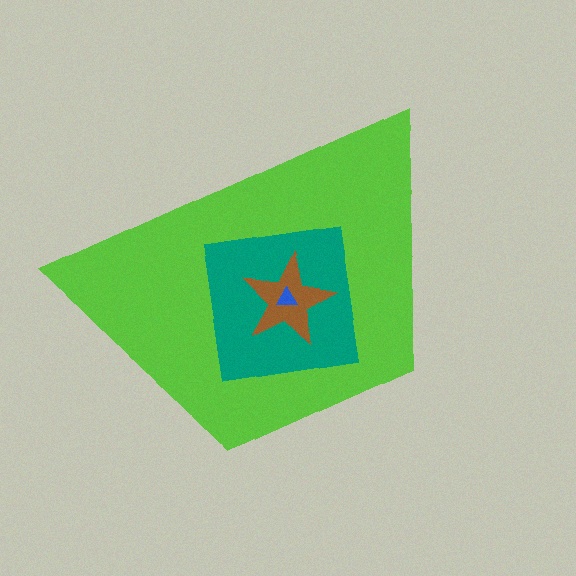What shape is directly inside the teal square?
The brown star.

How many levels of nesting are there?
4.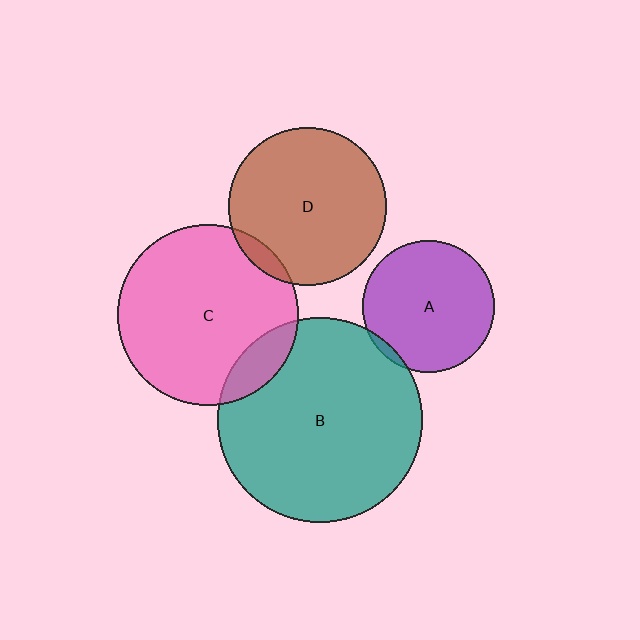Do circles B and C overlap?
Yes.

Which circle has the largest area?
Circle B (teal).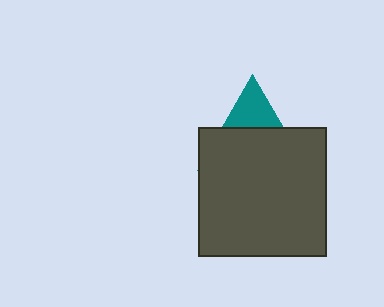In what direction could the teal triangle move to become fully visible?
The teal triangle could move up. That would shift it out from behind the dark gray rectangle entirely.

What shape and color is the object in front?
The object in front is a dark gray rectangle.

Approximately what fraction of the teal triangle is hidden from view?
Roughly 70% of the teal triangle is hidden behind the dark gray rectangle.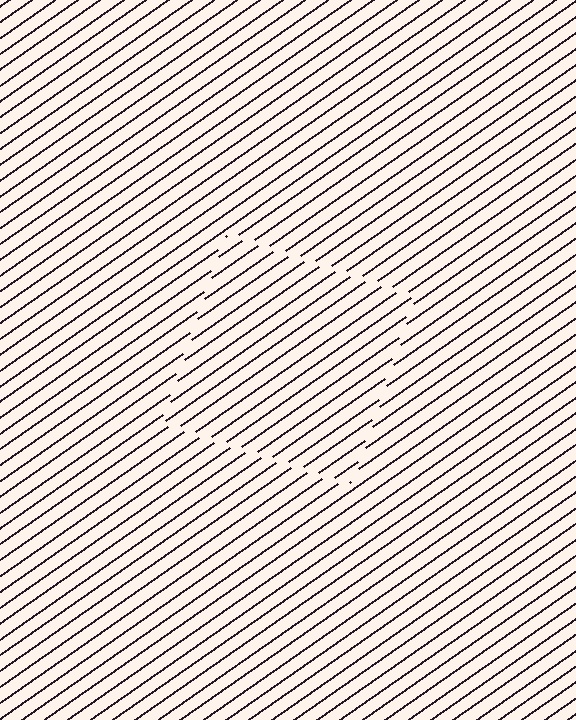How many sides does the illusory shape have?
4 sides — the line-ends trace a square.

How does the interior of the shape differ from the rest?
The interior of the shape contains the same grating, shifted by half a period — the contour is defined by the phase discontinuity where line-ends from the inner and outer gratings abut.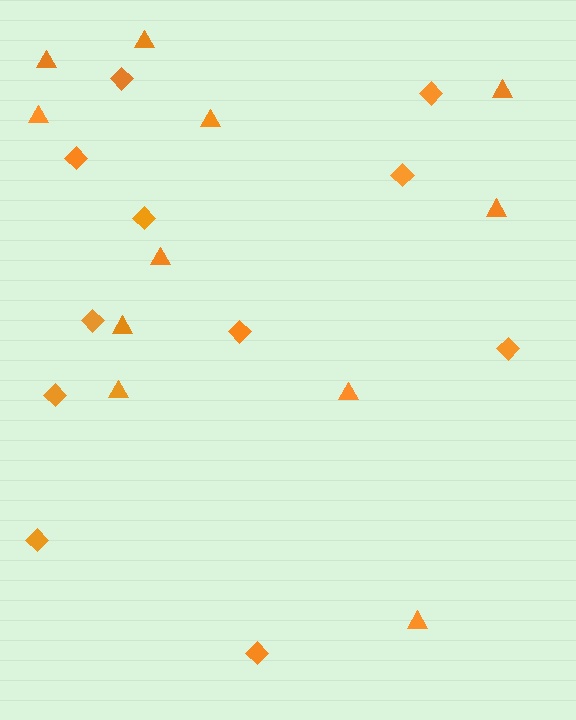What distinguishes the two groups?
There are 2 groups: one group of triangles (11) and one group of diamonds (11).